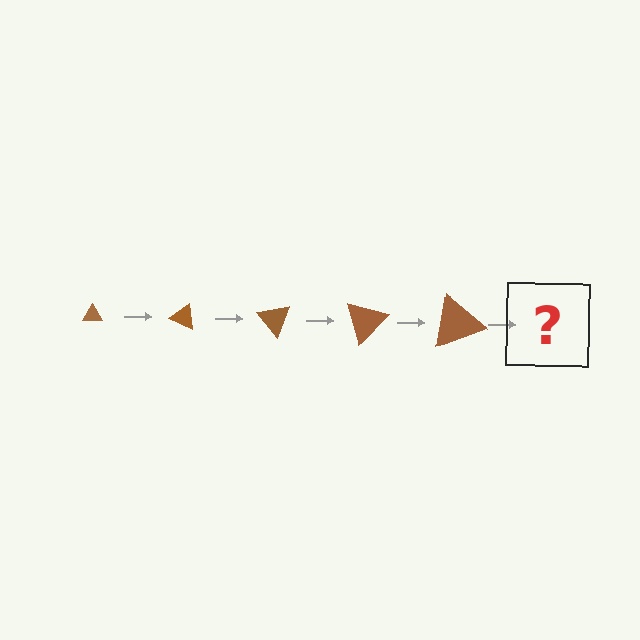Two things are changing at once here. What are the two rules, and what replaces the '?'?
The two rules are that the triangle grows larger each step and it rotates 25 degrees each step. The '?' should be a triangle, larger than the previous one and rotated 125 degrees from the start.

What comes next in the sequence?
The next element should be a triangle, larger than the previous one and rotated 125 degrees from the start.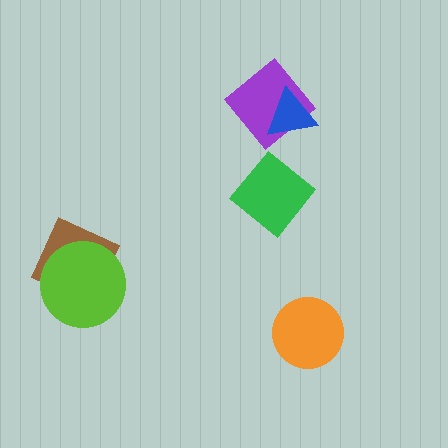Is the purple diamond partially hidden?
Yes, it is partially covered by another shape.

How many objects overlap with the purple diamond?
1 object overlaps with the purple diamond.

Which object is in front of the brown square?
The lime circle is in front of the brown square.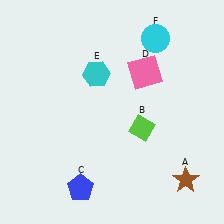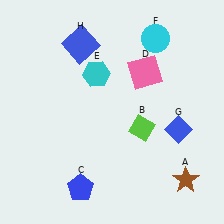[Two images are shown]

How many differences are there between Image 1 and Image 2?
There are 2 differences between the two images.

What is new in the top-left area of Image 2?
A blue square (H) was added in the top-left area of Image 2.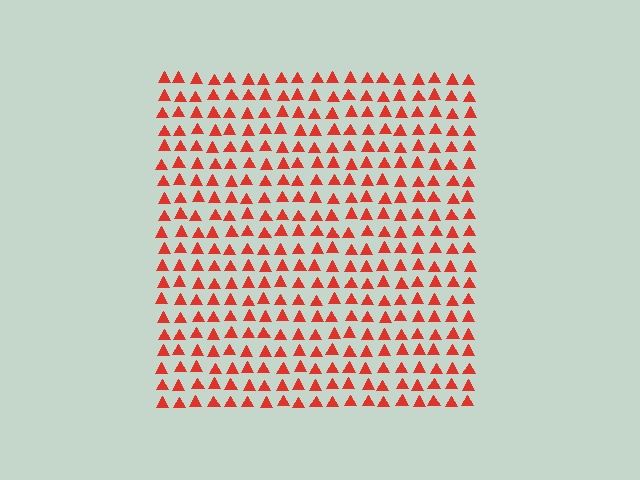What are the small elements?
The small elements are triangles.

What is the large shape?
The large shape is a square.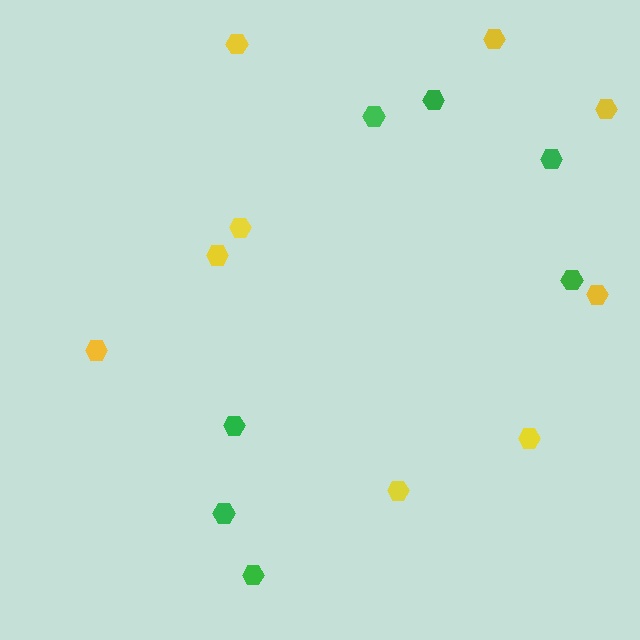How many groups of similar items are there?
There are 2 groups: one group of green hexagons (7) and one group of yellow hexagons (9).